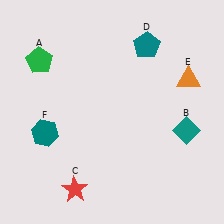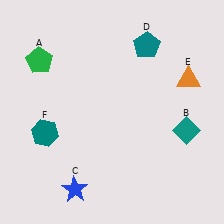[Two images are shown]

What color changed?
The star (C) changed from red in Image 1 to blue in Image 2.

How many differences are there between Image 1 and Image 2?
There is 1 difference between the two images.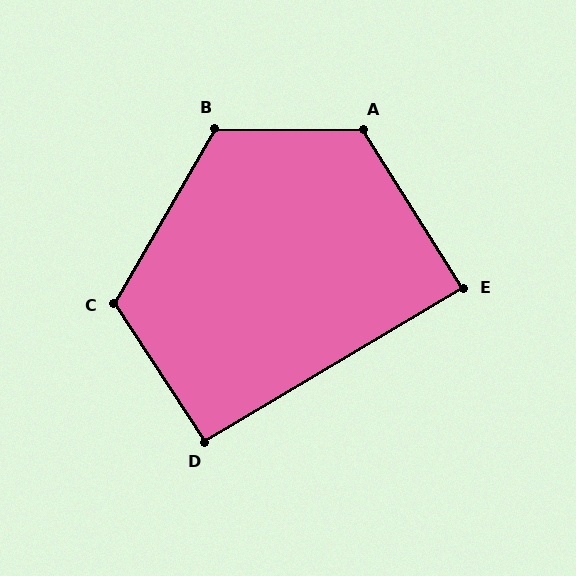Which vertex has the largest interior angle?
A, at approximately 123 degrees.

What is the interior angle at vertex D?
Approximately 93 degrees (approximately right).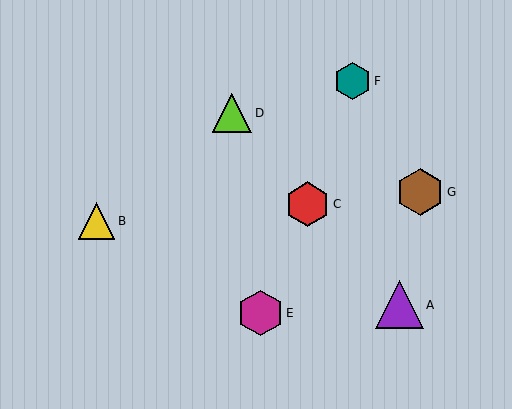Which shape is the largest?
The purple triangle (labeled A) is the largest.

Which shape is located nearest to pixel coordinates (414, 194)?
The brown hexagon (labeled G) at (420, 192) is nearest to that location.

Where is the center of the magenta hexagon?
The center of the magenta hexagon is at (260, 313).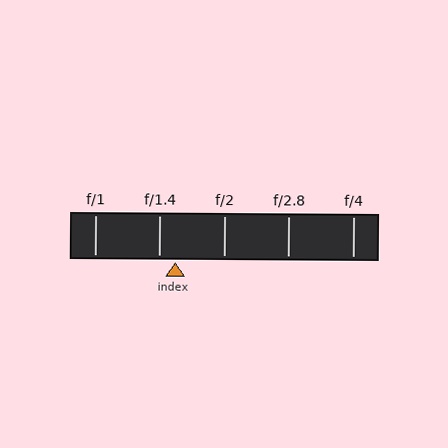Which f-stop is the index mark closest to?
The index mark is closest to f/1.4.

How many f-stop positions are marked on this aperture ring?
There are 5 f-stop positions marked.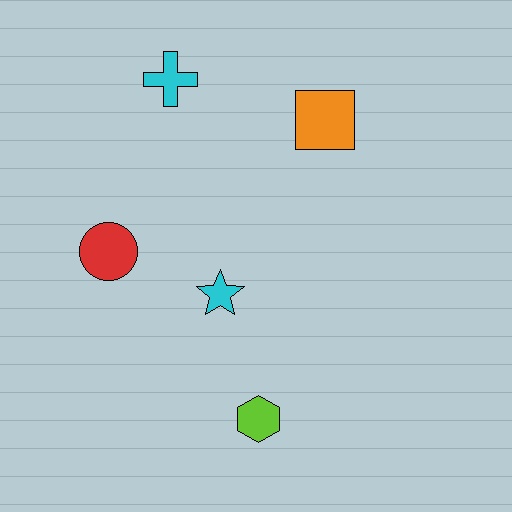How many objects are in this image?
There are 5 objects.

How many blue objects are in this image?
There are no blue objects.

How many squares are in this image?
There is 1 square.